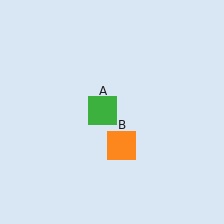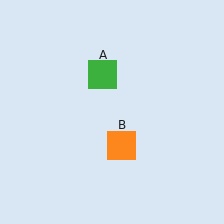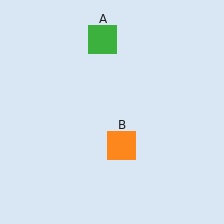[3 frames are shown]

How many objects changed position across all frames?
1 object changed position: green square (object A).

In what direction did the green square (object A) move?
The green square (object A) moved up.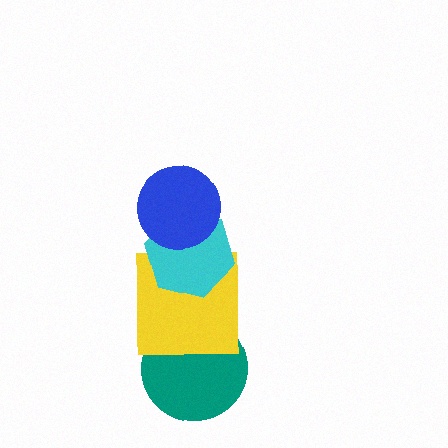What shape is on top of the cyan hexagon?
The blue circle is on top of the cyan hexagon.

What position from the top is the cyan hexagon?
The cyan hexagon is 2nd from the top.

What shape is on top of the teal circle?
The yellow square is on top of the teal circle.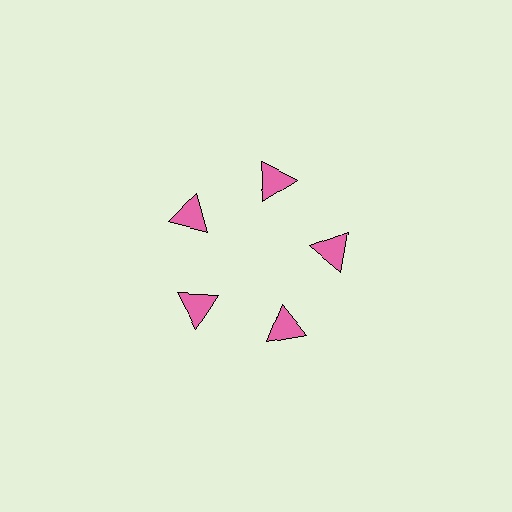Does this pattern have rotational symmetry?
Yes, this pattern has 5-fold rotational symmetry. It looks the same after rotating 72 degrees around the center.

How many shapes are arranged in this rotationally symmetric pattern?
There are 5 shapes, arranged in 5 groups of 1.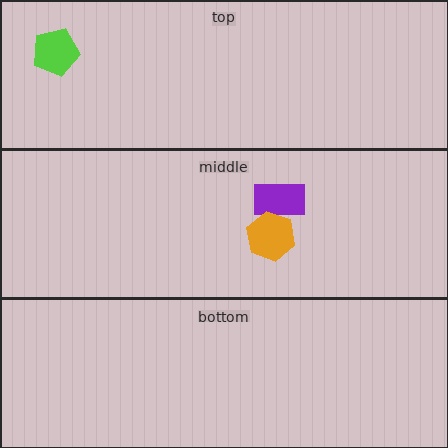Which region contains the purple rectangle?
The middle region.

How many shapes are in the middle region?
2.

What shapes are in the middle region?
The purple rectangle, the orange hexagon.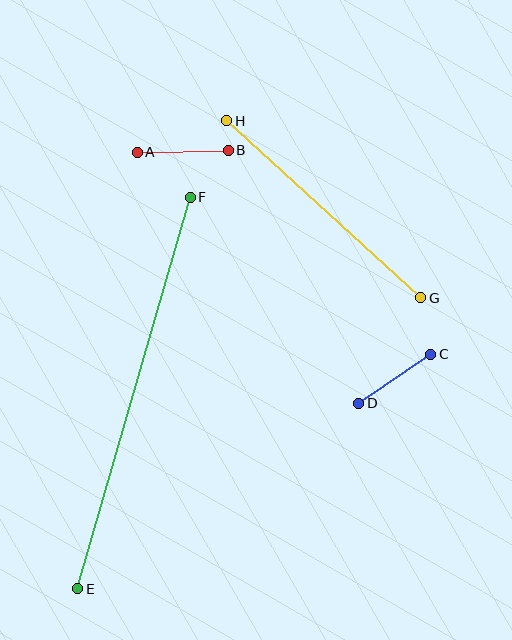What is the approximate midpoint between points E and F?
The midpoint is at approximately (134, 393) pixels.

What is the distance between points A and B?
The distance is approximately 91 pixels.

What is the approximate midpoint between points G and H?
The midpoint is at approximately (324, 209) pixels.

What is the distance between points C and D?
The distance is approximately 87 pixels.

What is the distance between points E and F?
The distance is approximately 408 pixels.